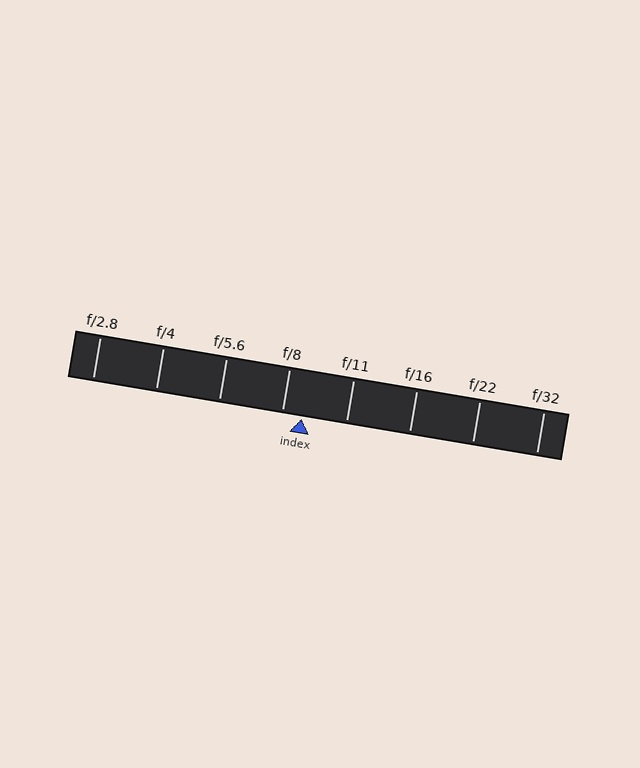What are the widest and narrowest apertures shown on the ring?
The widest aperture shown is f/2.8 and the narrowest is f/32.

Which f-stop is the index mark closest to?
The index mark is closest to f/8.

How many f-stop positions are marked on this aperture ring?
There are 8 f-stop positions marked.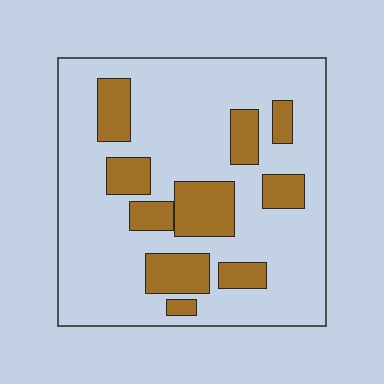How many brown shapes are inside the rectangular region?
10.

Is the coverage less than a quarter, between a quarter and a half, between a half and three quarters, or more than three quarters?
Less than a quarter.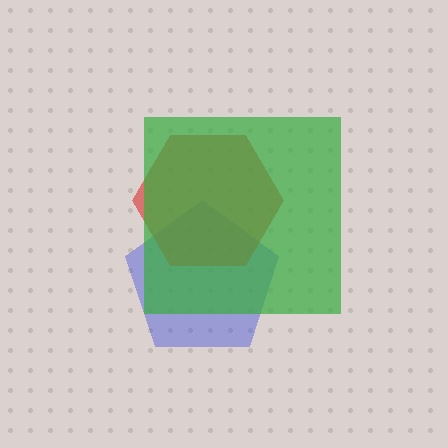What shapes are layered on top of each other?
The layered shapes are: a blue pentagon, a red hexagon, a green square.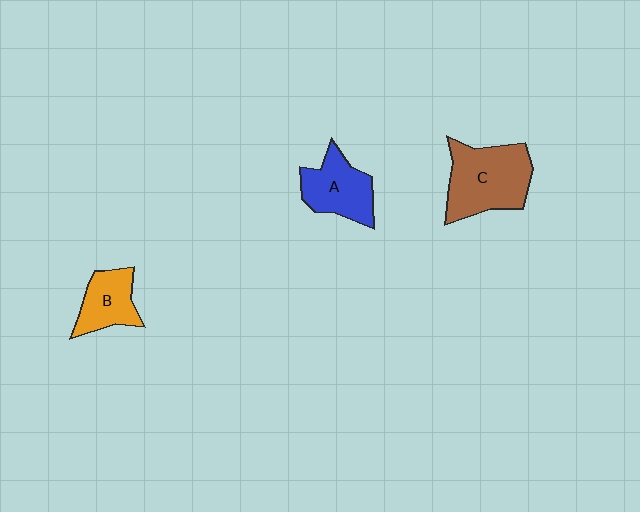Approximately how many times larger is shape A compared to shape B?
Approximately 1.2 times.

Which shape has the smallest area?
Shape B (orange).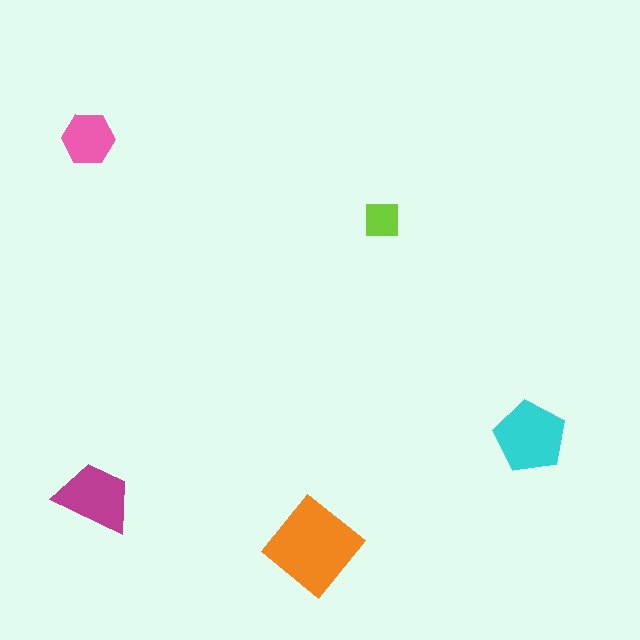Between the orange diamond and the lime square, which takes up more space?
The orange diamond.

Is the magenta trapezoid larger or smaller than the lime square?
Larger.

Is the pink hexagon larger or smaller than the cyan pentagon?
Smaller.